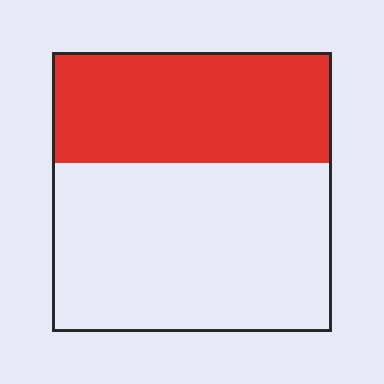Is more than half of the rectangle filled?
No.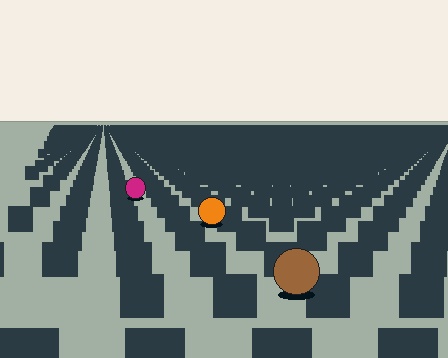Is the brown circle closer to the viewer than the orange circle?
Yes. The brown circle is closer — you can tell from the texture gradient: the ground texture is coarser near it.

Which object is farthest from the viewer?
The magenta circle is farthest from the viewer. It appears smaller and the ground texture around it is denser.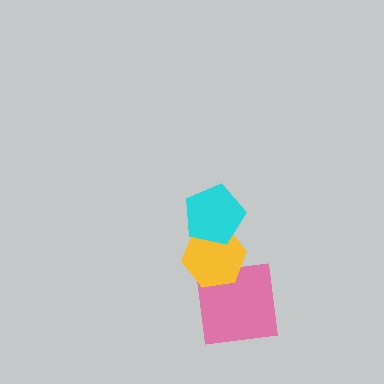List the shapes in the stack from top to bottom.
From top to bottom: the cyan pentagon, the yellow hexagon, the pink square.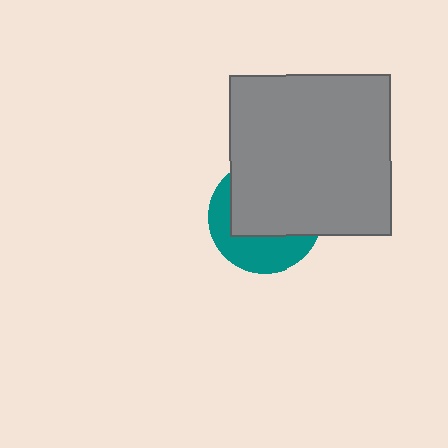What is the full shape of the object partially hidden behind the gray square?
The partially hidden object is a teal circle.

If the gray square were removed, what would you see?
You would see the complete teal circle.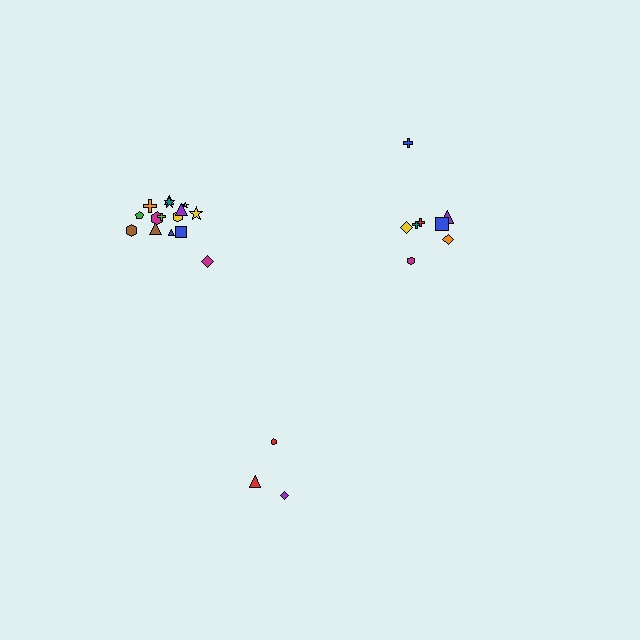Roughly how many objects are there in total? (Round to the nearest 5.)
Roughly 25 objects in total.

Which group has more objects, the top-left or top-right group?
The top-left group.